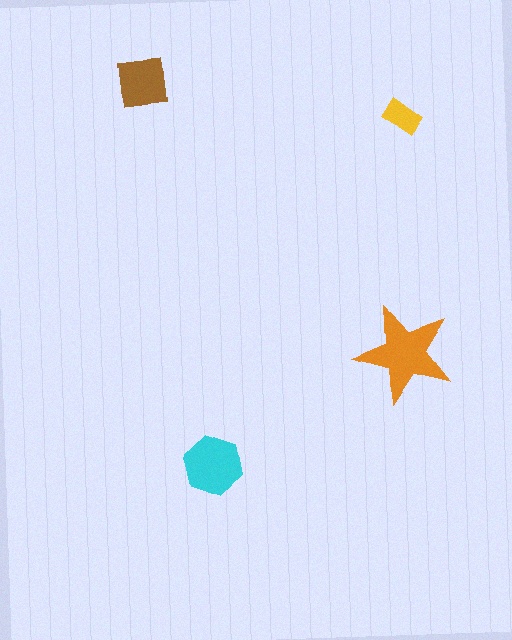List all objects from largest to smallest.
The orange star, the cyan hexagon, the brown square, the yellow rectangle.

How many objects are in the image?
There are 4 objects in the image.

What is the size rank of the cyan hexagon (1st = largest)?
2nd.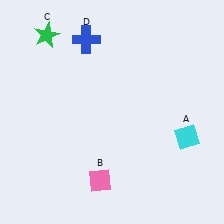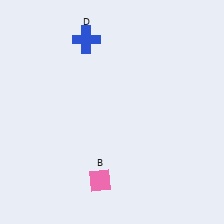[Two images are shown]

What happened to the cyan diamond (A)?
The cyan diamond (A) was removed in Image 2. It was in the bottom-right area of Image 1.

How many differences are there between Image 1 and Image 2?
There are 2 differences between the two images.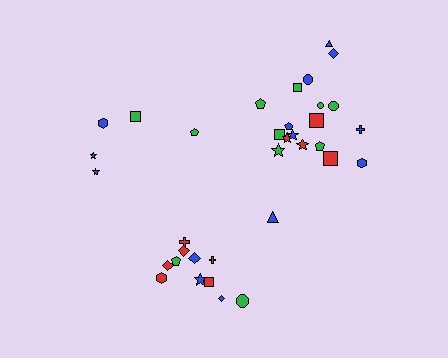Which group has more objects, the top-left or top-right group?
The top-right group.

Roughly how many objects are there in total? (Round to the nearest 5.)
Roughly 35 objects in total.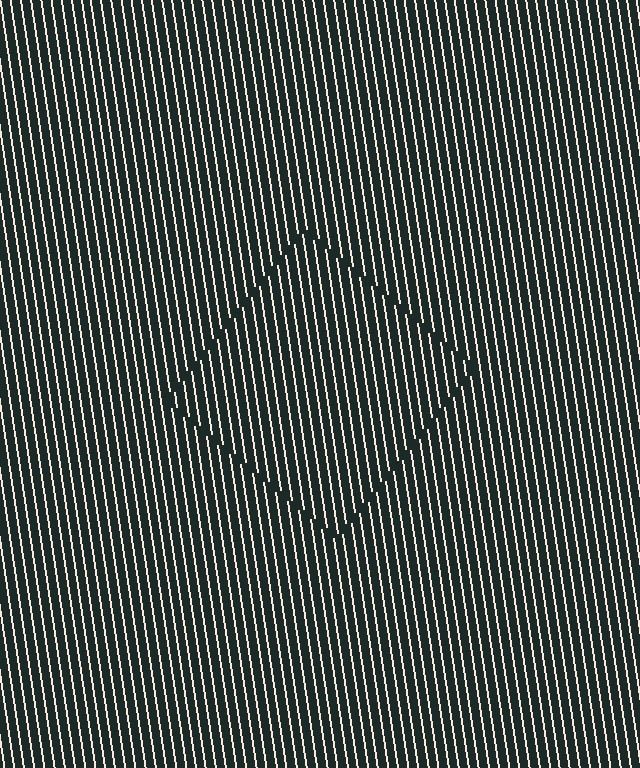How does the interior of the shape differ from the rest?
The interior of the shape contains the same grating, shifted by half a period — the contour is defined by the phase discontinuity where line-ends from the inner and outer gratings abut.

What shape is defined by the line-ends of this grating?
An illusory square. The interior of the shape contains the same grating, shifted by half a period — the contour is defined by the phase discontinuity where line-ends from the inner and outer gratings abut.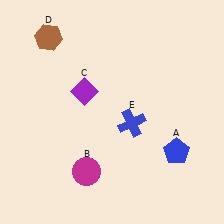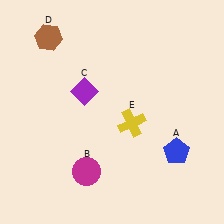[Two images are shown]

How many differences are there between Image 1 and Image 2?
There is 1 difference between the two images.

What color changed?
The cross (E) changed from blue in Image 1 to yellow in Image 2.